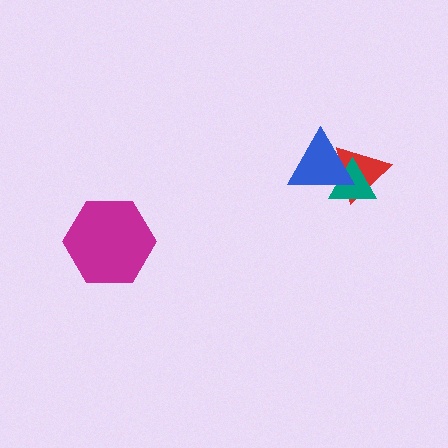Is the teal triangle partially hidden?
Yes, it is partially covered by another shape.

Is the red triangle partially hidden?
Yes, it is partially covered by another shape.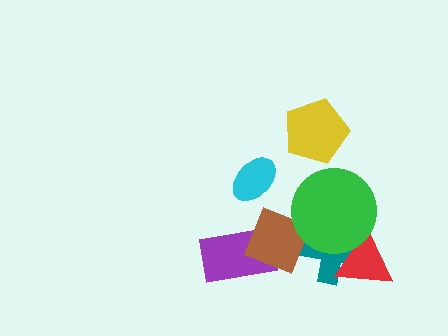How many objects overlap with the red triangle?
2 objects overlap with the red triangle.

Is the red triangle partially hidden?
Yes, it is partially covered by another shape.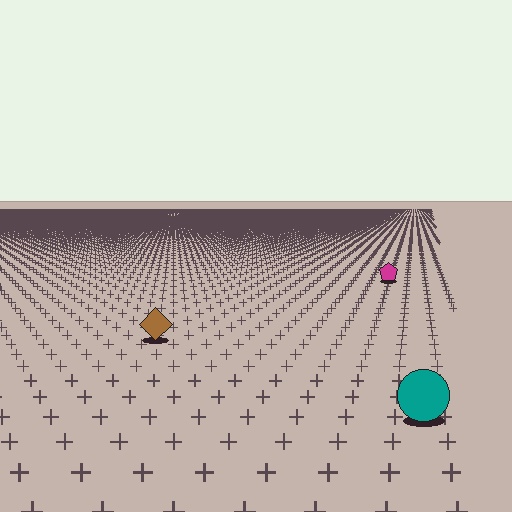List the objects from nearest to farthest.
From nearest to farthest: the teal circle, the brown diamond, the magenta pentagon.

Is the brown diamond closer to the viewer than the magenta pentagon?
Yes. The brown diamond is closer — you can tell from the texture gradient: the ground texture is coarser near it.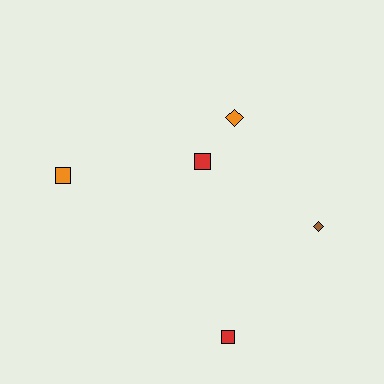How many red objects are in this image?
There are 2 red objects.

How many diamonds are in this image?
There are 2 diamonds.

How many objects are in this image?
There are 5 objects.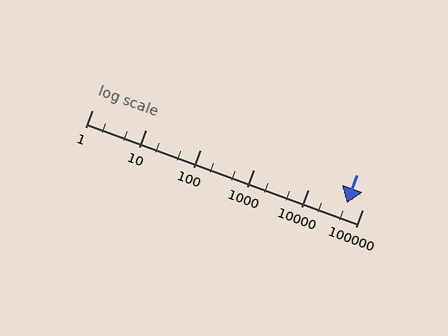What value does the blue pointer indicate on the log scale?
The pointer indicates approximately 52000.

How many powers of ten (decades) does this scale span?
The scale spans 5 decades, from 1 to 100000.